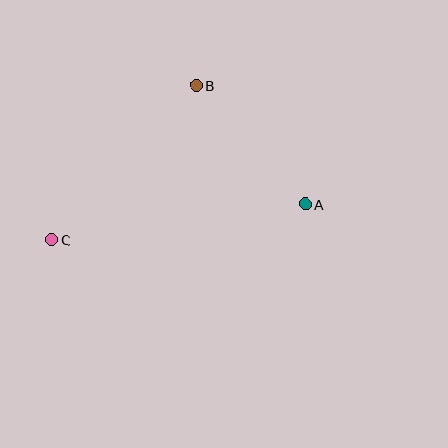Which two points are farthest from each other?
Points A and C are farthest from each other.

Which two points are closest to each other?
Points A and B are closest to each other.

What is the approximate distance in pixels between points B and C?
The distance between B and C is approximately 211 pixels.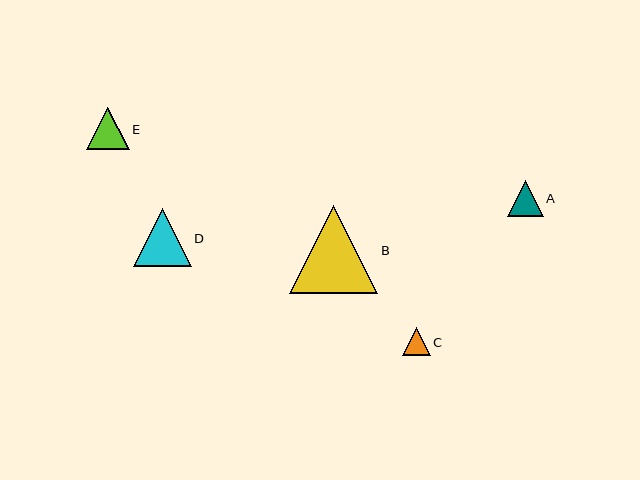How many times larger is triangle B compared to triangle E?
Triangle B is approximately 2.1 times the size of triangle E.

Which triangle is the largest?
Triangle B is the largest with a size of approximately 88 pixels.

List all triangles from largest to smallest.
From largest to smallest: B, D, E, A, C.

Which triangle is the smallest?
Triangle C is the smallest with a size of approximately 28 pixels.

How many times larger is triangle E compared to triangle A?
Triangle E is approximately 1.2 times the size of triangle A.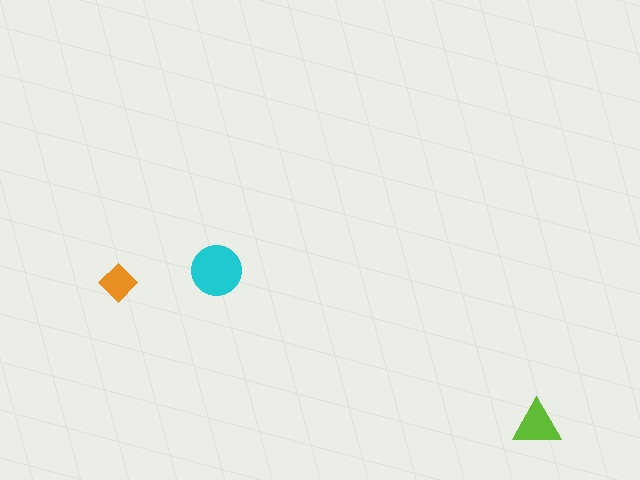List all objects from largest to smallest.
The cyan circle, the lime triangle, the orange diamond.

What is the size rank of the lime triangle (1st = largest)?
2nd.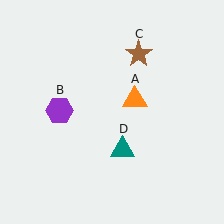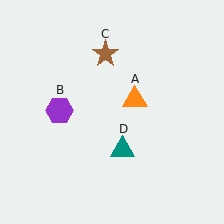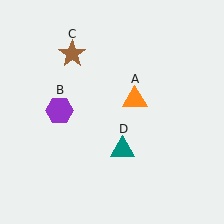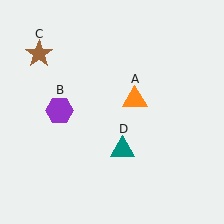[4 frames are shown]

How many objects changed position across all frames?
1 object changed position: brown star (object C).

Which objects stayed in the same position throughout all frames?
Orange triangle (object A) and purple hexagon (object B) and teal triangle (object D) remained stationary.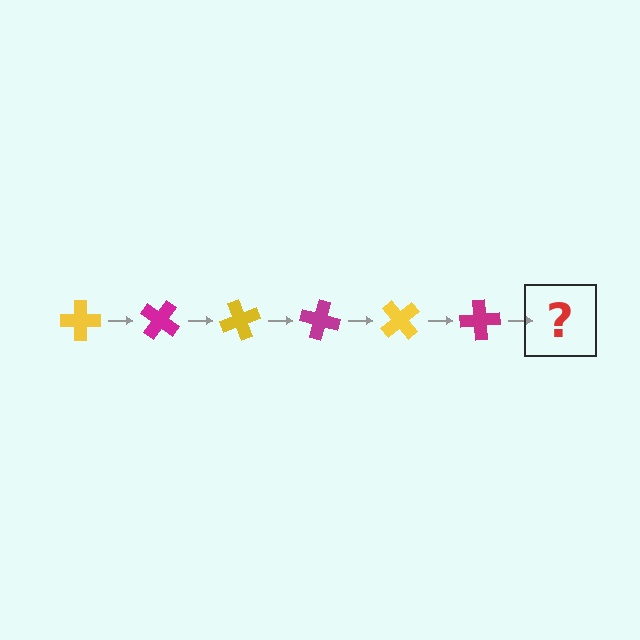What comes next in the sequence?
The next element should be a yellow cross, rotated 210 degrees from the start.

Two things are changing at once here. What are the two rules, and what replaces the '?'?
The two rules are that it rotates 35 degrees each step and the color cycles through yellow and magenta. The '?' should be a yellow cross, rotated 210 degrees from the start.